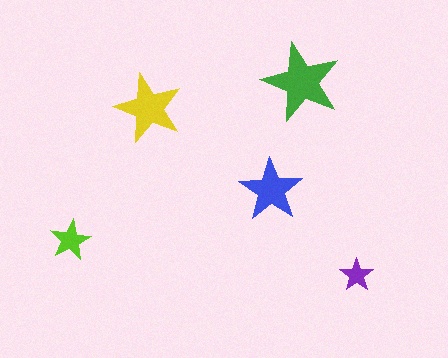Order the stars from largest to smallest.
the green one, the yellow one, the blue one, the lime one, the purple one.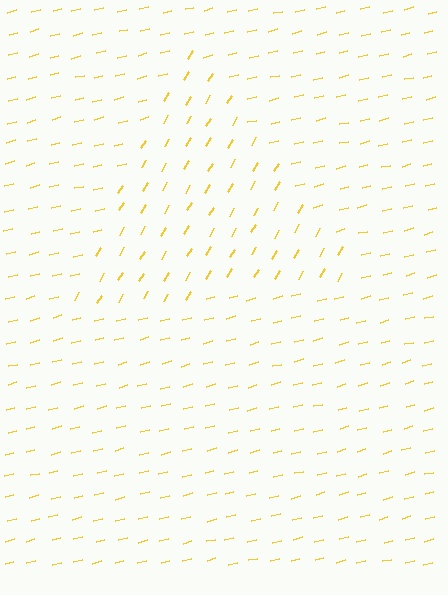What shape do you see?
I see a triangle.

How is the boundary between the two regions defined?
The boundary is defined purely by a change in line orientation (approximately 45 degrees difference). All lines are the same color and thickness.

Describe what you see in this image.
The image is filled with small yellow line segments. A triangle region in the image has lines oriented differently from the surrounding lines, creating a visible texture boundary.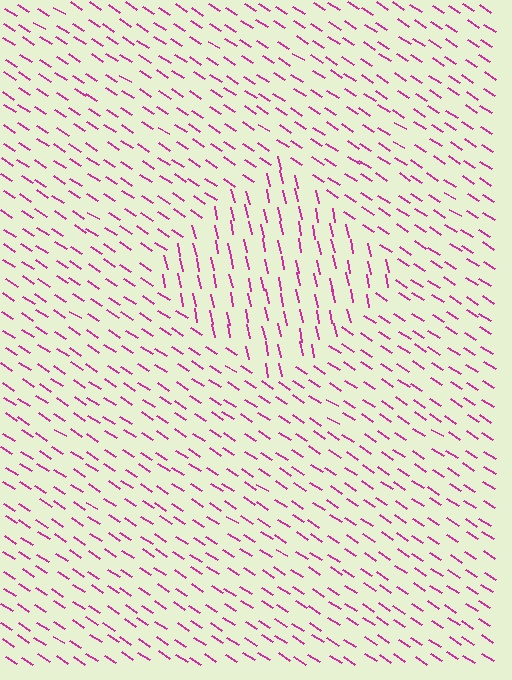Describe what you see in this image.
The image is filled with small magenta line segments. A diamond region in the image has lines oriented differently from the surrounding lines, creating a visible texture boundary.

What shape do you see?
I see a diamond.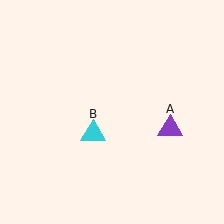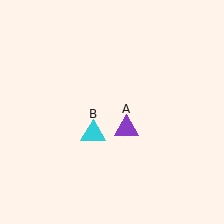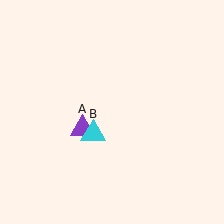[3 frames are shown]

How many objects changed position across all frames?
1 object changed position: purple triangle (object A).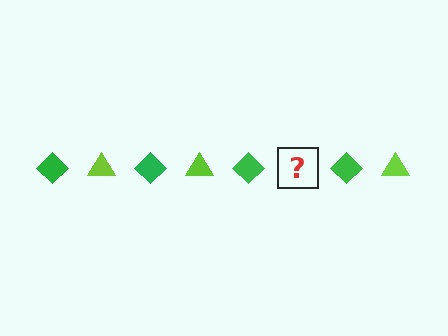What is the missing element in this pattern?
The missing element is a lime triangle.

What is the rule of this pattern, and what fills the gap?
The rule is that the pattern alternates between green diamond and lime triangle. The gap should be filled with a lime triangle.